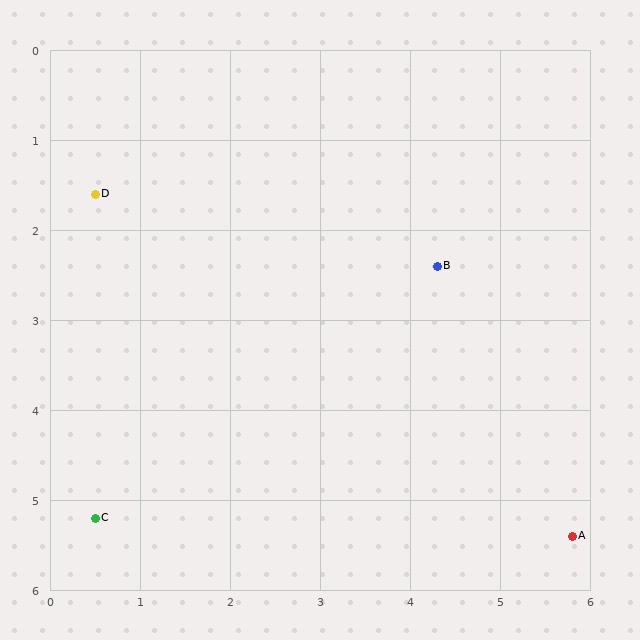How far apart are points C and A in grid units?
Points C and A are about 5.3 grid units apart.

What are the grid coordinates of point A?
Point A is at approximately (5.8, 5.4).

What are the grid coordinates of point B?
Point B is at approximately (4.3, 2.4).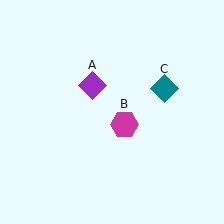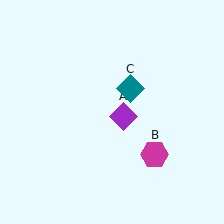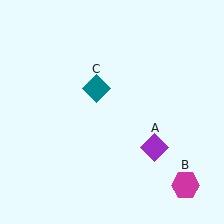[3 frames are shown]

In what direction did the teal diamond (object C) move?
The teal diamond (object C) moved left.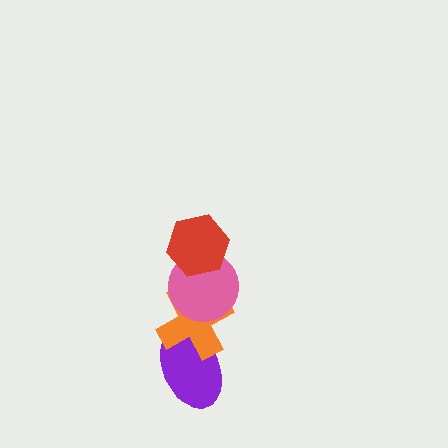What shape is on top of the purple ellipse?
The orange cross is on top of the purple ellipse.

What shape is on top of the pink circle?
The red hexagon is on top of the pink circle.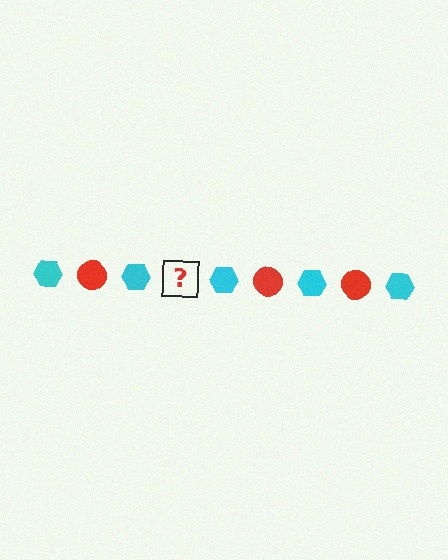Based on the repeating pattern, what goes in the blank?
The blank should be a red circle.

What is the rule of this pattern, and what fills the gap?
The rule is that the pattern alternates between cyan hexagon and red circle. The gap should be filled with a red circle.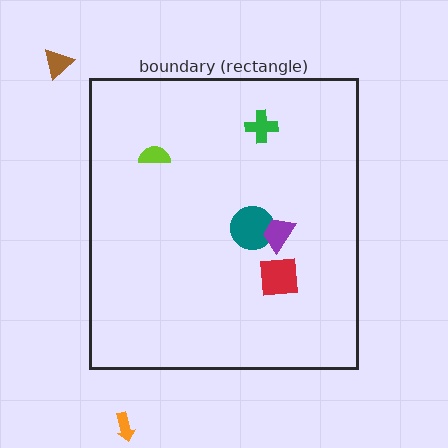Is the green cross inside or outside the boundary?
Inside.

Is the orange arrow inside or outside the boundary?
Outside.